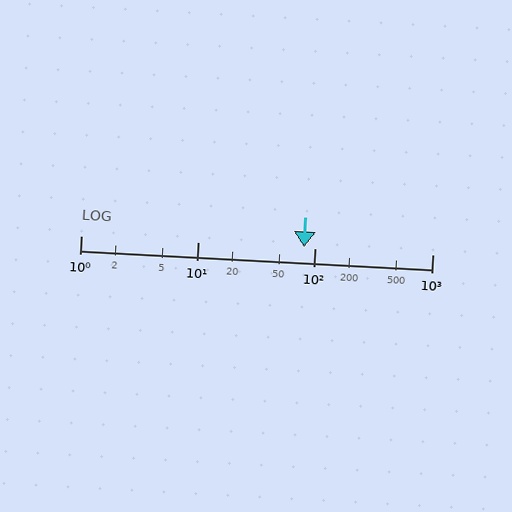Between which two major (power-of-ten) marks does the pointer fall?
The pointer is between 10 and 100.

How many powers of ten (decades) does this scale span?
The scale spans 3 decades, from 1 to 1000.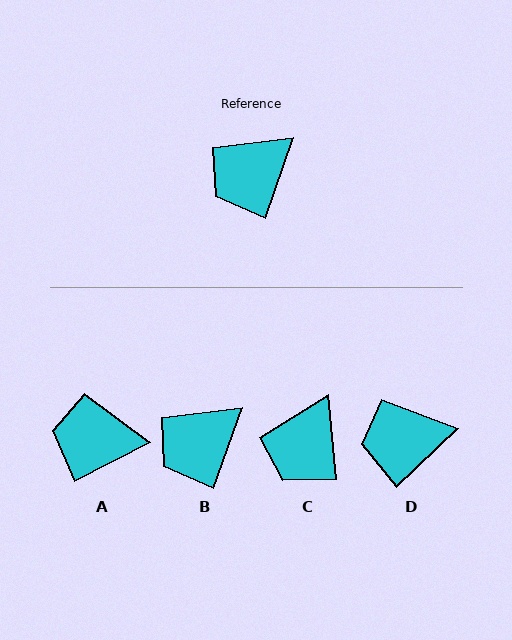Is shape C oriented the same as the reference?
No, it is off by about 25 degrees.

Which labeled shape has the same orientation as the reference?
B.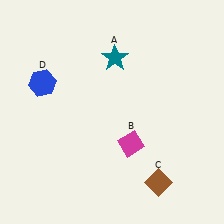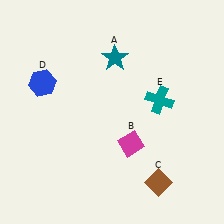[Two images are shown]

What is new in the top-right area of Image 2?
A teal cross (E) was added in the top-right area of Image 2.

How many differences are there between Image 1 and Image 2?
There is 1 difference between the two images.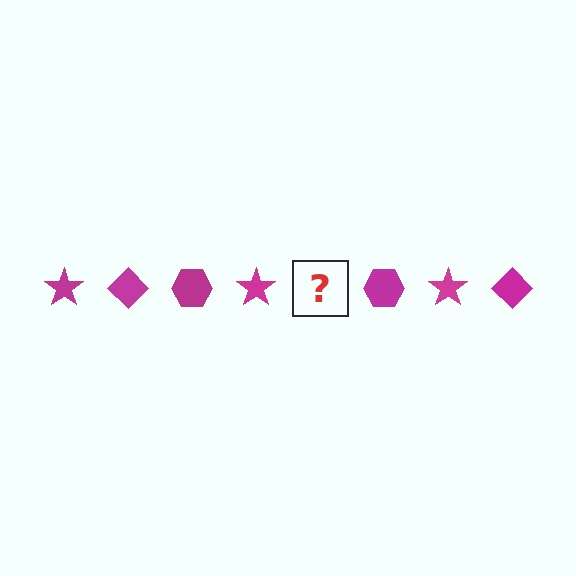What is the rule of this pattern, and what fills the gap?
The rule is that the pattern cycles through star, diamond, hexagon shapes in magenta. The gap should be filled with a magenta diamond.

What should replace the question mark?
The question mark should be replaced with a magenta diamond.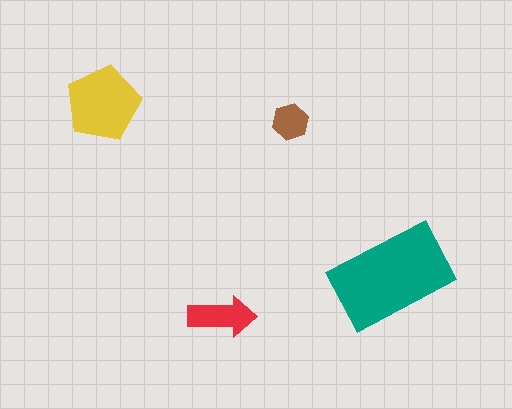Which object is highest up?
The yellow pentagon is topmost.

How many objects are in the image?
There are 4 objects in the image.